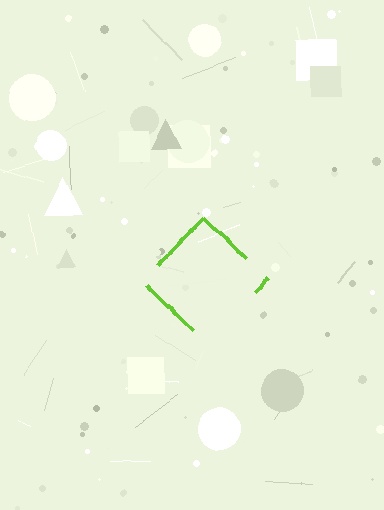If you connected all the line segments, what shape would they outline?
They would outline a diamond.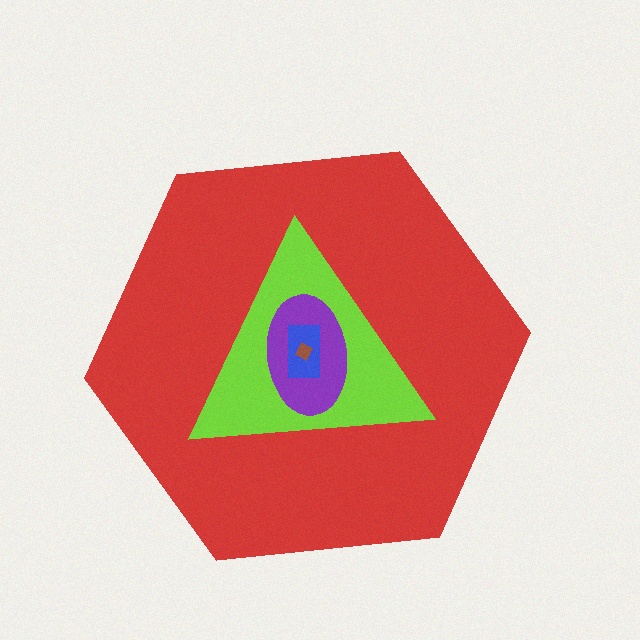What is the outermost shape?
The red hexagon.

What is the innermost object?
The brown square.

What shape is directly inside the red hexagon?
The lime triangle.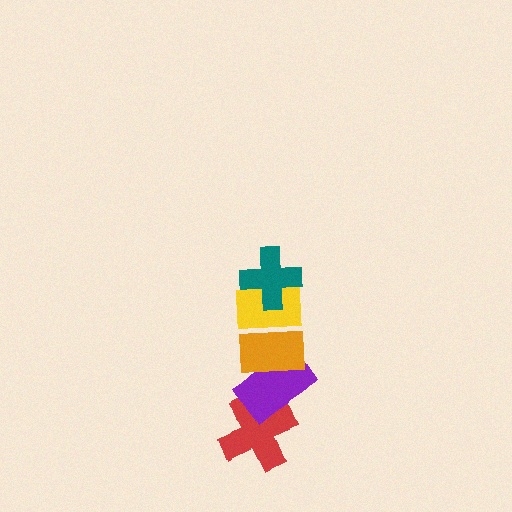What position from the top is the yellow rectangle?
The yellow rectangle is 2nd from the top.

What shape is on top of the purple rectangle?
The orange rectangle is on top of the purple rectangle.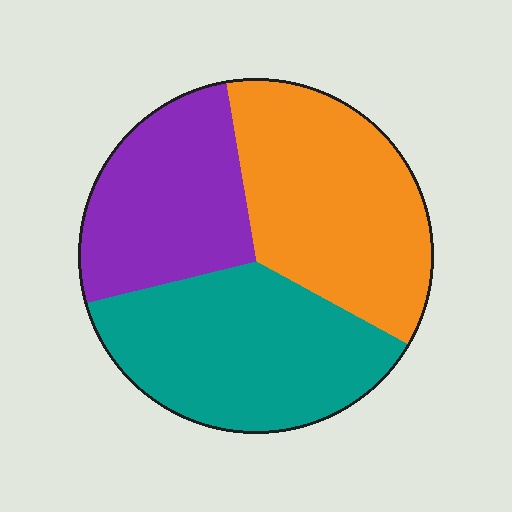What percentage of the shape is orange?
Orange covers 37% of the shape.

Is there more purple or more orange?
Orange.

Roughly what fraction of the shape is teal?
Teal takes up about three eighths (3/8) of the shape.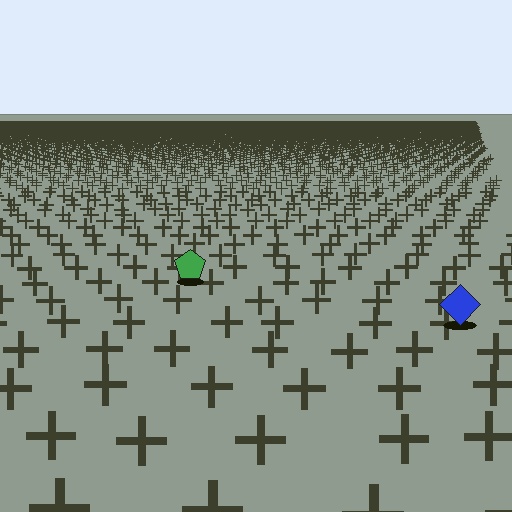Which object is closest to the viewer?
The blue diamond is closest. The texture marks near it are larger and more spread out.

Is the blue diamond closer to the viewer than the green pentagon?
Yes. The blue diamond is closer — you can tell from the texture gradient: the ground texture is coarser near it.